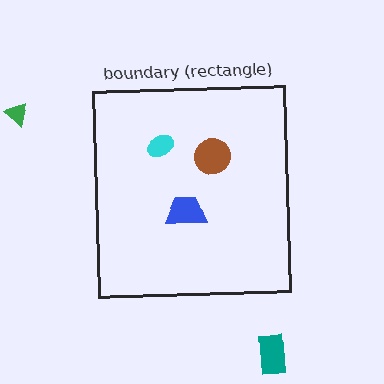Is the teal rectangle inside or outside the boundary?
Outside.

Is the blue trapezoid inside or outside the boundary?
Inside.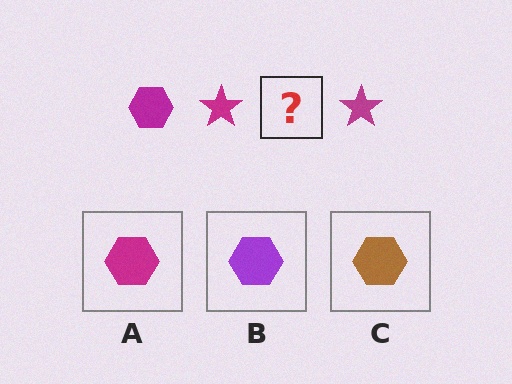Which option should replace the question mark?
Option A.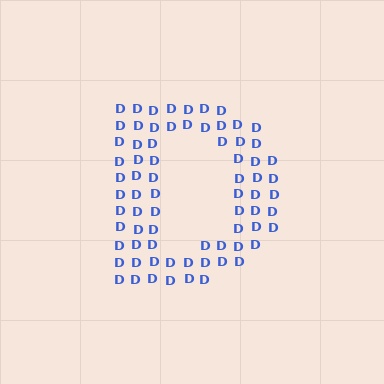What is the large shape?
The large shape is the letter D.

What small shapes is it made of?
It is made of small letter D's.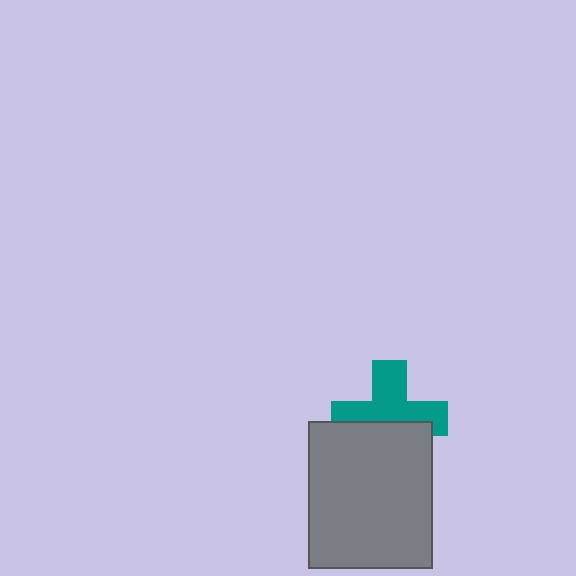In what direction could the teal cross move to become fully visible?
The teal cross could move up. That would shift it out from behind the gray rectangle entirely.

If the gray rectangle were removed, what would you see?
You would see the complete teal cross.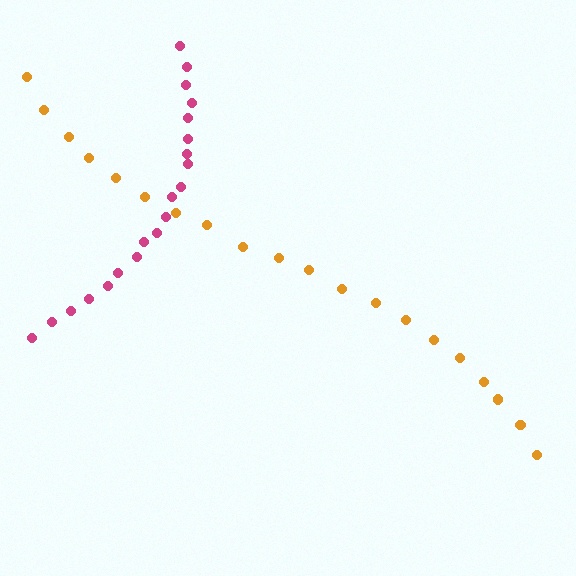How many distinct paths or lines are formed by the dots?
There are 2 distinct paths.